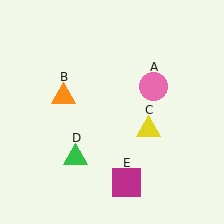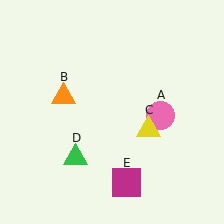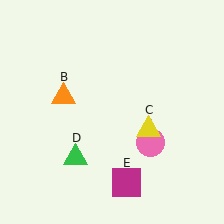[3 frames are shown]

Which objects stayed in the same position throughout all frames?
Orange triangle (object B) and yellow triangle (object C) and green triangle (object D) and magenta square (object E) remained stationary.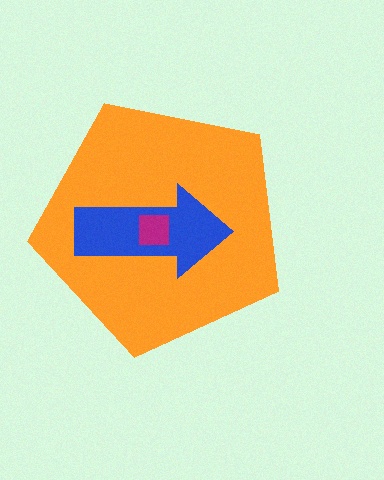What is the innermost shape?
The magenta square.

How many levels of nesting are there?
3.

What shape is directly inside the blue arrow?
The magenta square.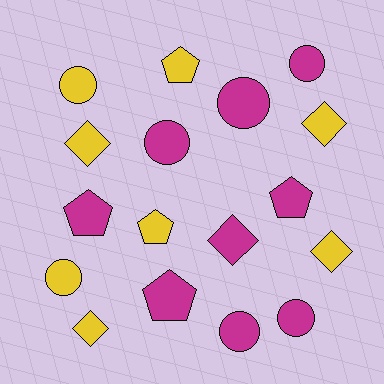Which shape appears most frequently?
Circle, with 7 objects.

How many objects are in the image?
There are 17 objects.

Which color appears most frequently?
Magenta, with 9 objects.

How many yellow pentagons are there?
There are 2 yellow pentagons.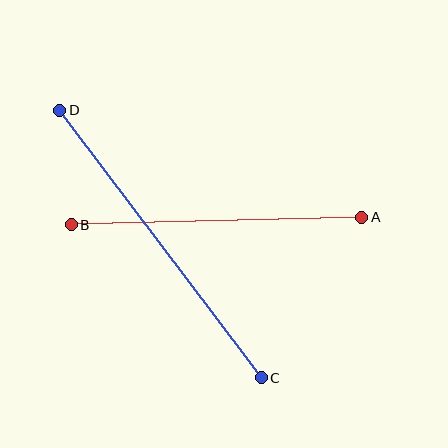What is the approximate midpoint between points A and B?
The midpoint is at approximately (216, 221) pixels.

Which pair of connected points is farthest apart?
Points C and D are farthest apart.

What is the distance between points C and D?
The distance is approximately 335 pixels.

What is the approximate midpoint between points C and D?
The midpoint is at approximately (161, 244) pixels.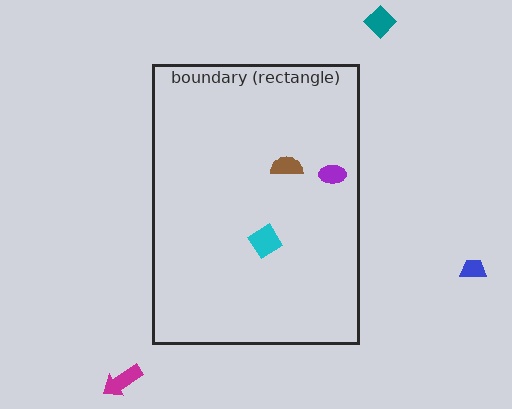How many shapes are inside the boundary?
3 inside, 3 outside.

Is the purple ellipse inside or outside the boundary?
Inside.